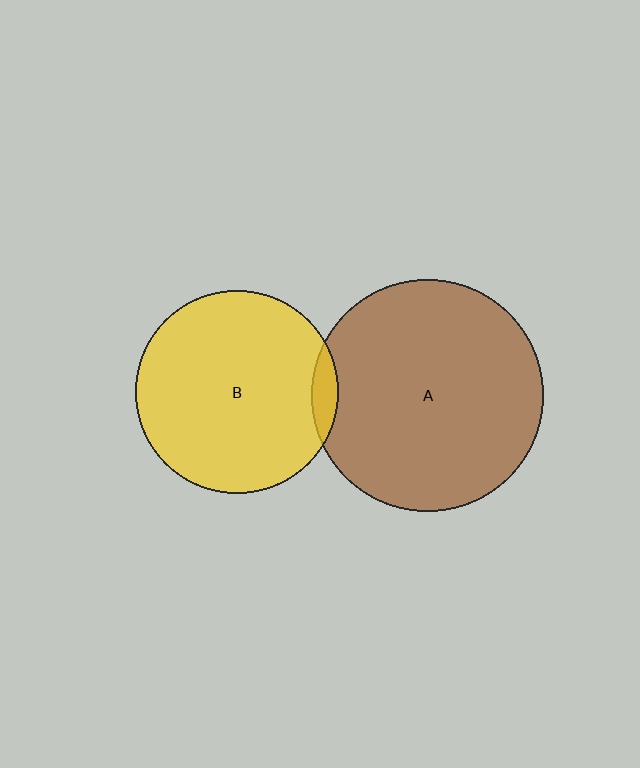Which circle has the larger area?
Circle A (brown).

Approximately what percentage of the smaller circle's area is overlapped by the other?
Approximately 5%.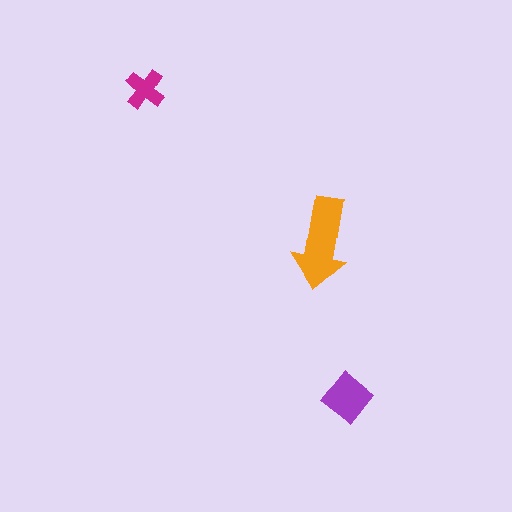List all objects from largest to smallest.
The orange arrow, the purple diamond, the magenta cross.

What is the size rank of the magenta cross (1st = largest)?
3rd.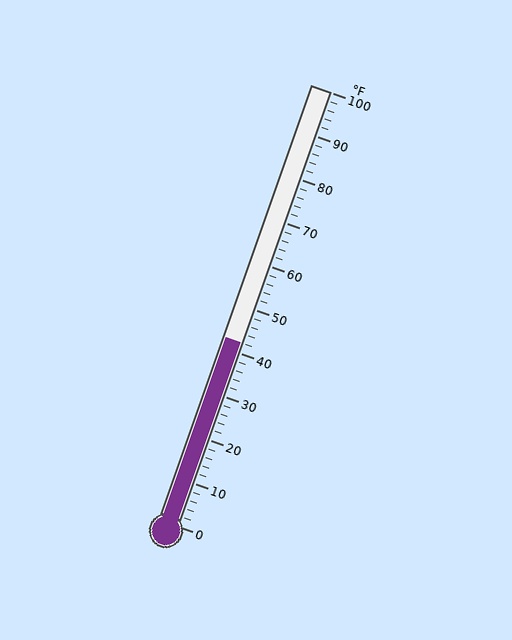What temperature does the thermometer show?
The thermometer shows approximately 42°F.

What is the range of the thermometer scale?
The thermometer scale ranges from 0°F to 100°F.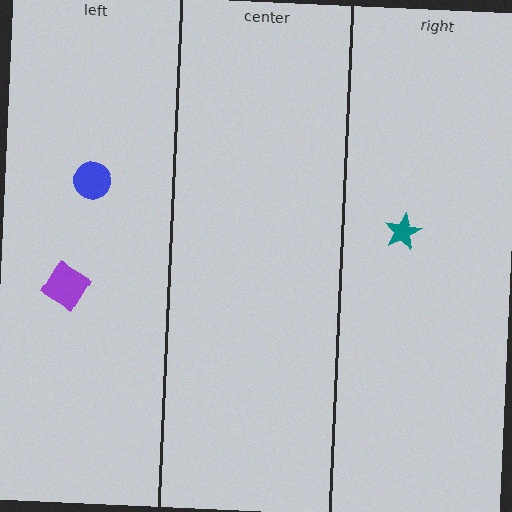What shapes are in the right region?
The teal star.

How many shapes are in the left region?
2.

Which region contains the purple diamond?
The left region.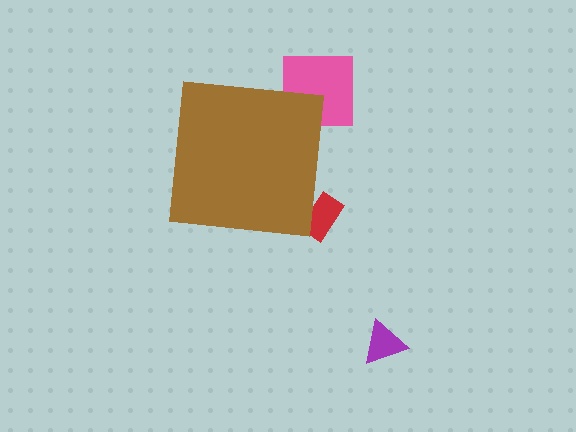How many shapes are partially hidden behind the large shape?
2 shapes are partially hidden.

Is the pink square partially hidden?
Yes, the pink square is partially hidden behind the brown square.